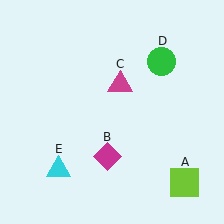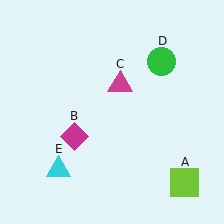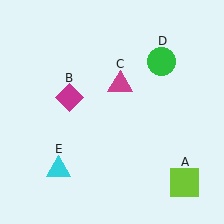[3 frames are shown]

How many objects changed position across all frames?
1 object changed position: magenta diamond (object B).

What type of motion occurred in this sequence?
The magenta diamond (object B) rotated clockwise around the center of the scene.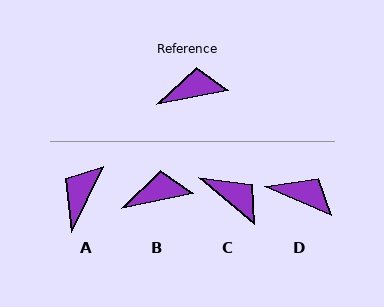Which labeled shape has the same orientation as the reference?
B.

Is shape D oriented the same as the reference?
No, it is off by about 35 degrees.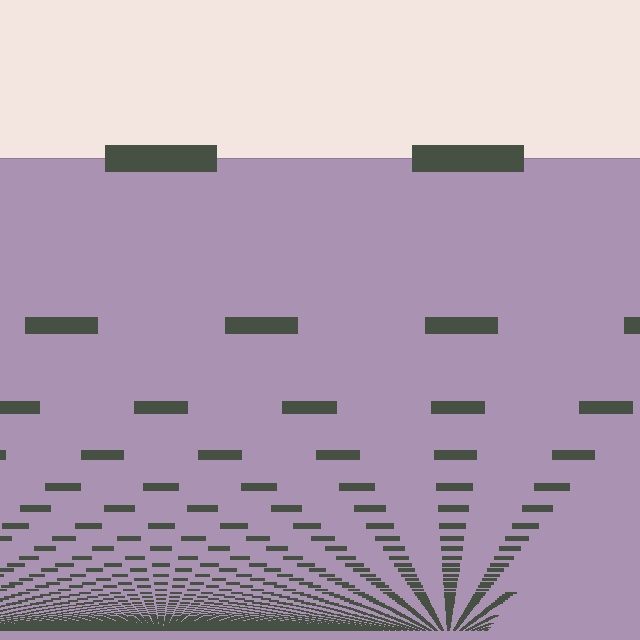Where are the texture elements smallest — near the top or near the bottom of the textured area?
Near the bottom.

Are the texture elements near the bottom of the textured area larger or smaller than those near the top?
Smaller. The gradient is inverted — elements near the bottom are smaller and denser.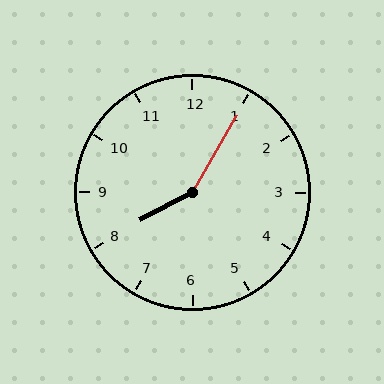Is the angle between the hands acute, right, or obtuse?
It is obtuse.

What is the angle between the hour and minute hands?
Approximately 148 degrees.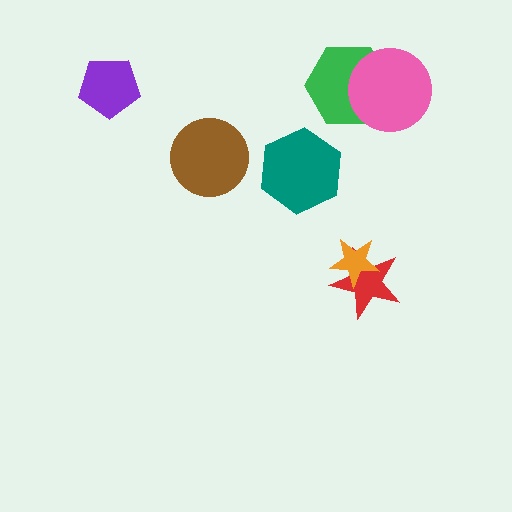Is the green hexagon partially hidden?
Yes, it is partially covered by another shape.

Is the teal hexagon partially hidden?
No, no other shape covers it.